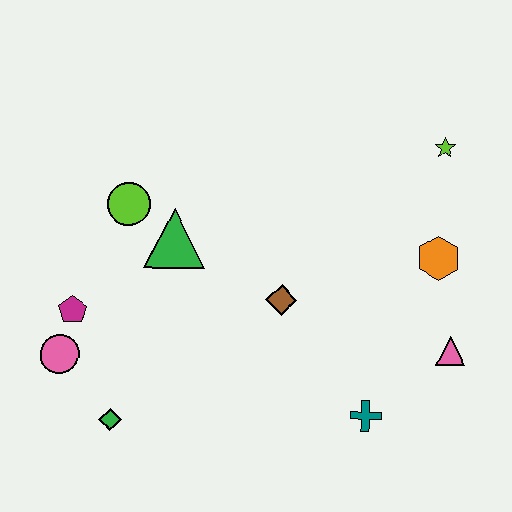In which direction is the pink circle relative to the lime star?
The pink circle is to the left of the lime star.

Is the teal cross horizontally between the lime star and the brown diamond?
Yes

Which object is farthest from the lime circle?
The pink triangle is farthest from the lime circle.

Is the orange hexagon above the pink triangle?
Yes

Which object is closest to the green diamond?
The pink circle is closest to the green diamond.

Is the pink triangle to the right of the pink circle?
Yes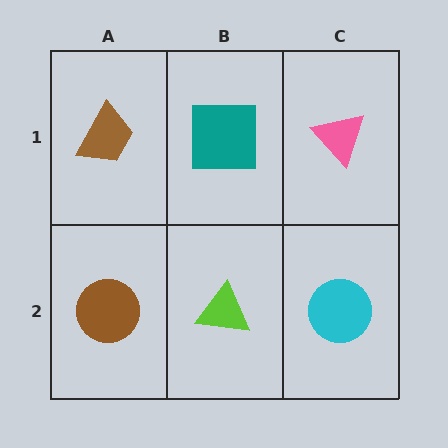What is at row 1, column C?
A pink triangle.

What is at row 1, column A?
A brown trapezoid.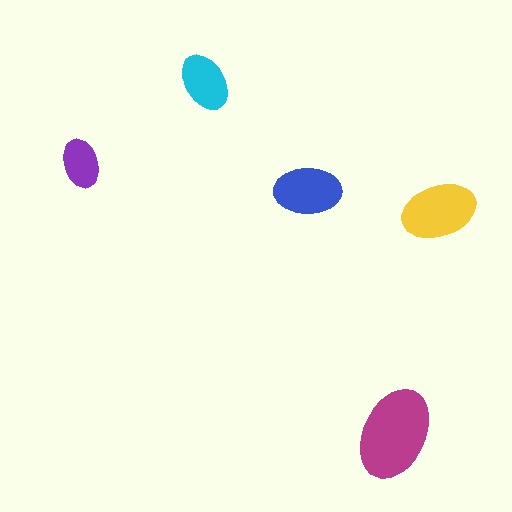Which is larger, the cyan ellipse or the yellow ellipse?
The yellow one.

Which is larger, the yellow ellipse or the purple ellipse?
The yellow one.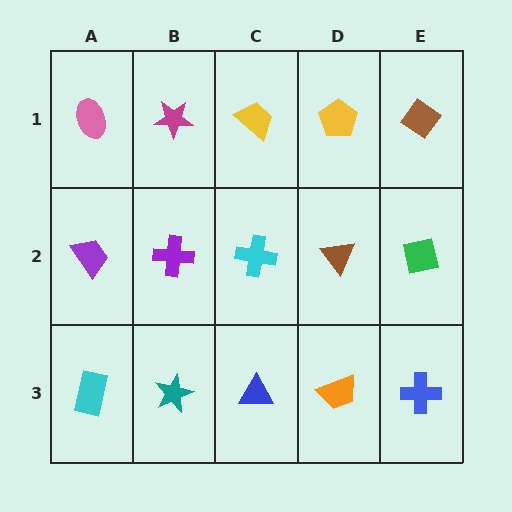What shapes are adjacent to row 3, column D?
A brown triangle (row 2, column D), a blue triangle (row 3, column C), a blue cross (row 3, column E).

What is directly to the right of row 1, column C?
A yellow pentagon.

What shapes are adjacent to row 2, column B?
A magenta star (row 1, column B), a teal star (row 3, column B), a purple trapezoid (row 2, column A), a cyan cross (row 2, column C).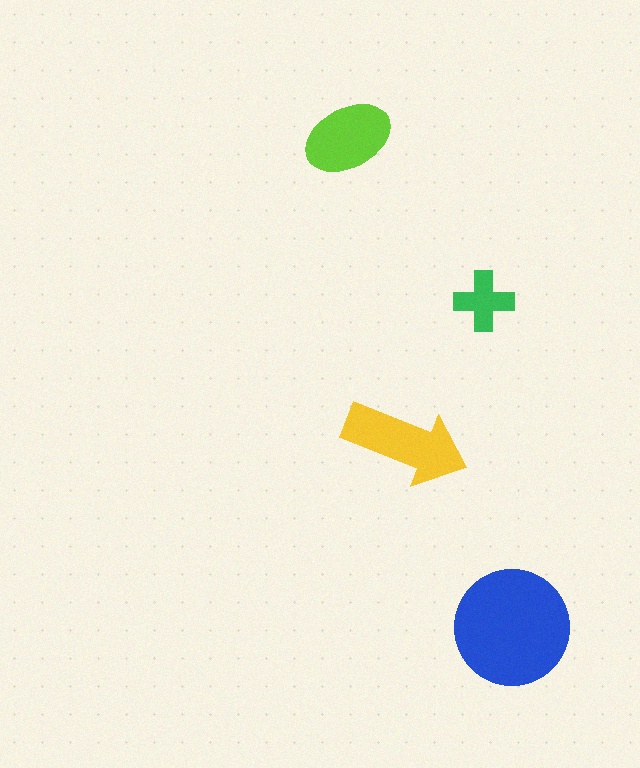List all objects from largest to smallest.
The blue circle, the yellow arrow, the lime ellipse, the green cross.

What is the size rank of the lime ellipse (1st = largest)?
3rd.